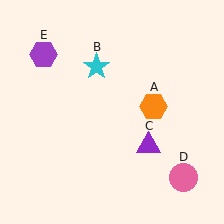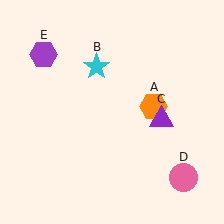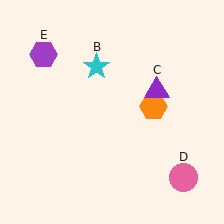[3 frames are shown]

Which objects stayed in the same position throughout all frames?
Orange hexagon (object A) and cyan star (object B) and pink circle (object D) and purple hexagon (object E) remained stationary.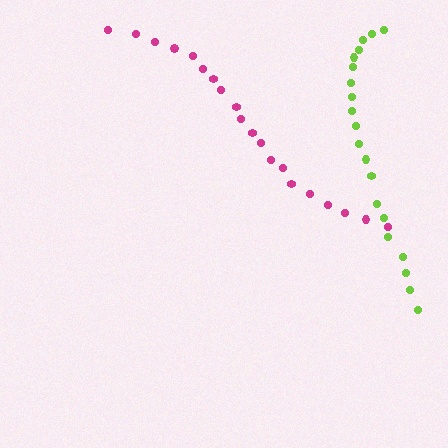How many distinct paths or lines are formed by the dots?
There are 2 distinct paths.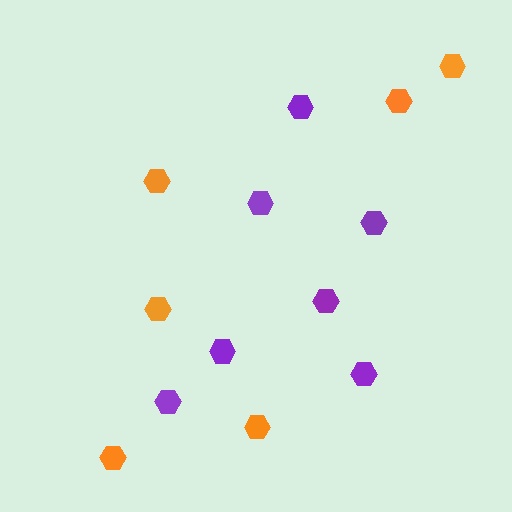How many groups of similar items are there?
There are 2 groups: one group of orange hexagons (6) and one group of purple hexagons (7).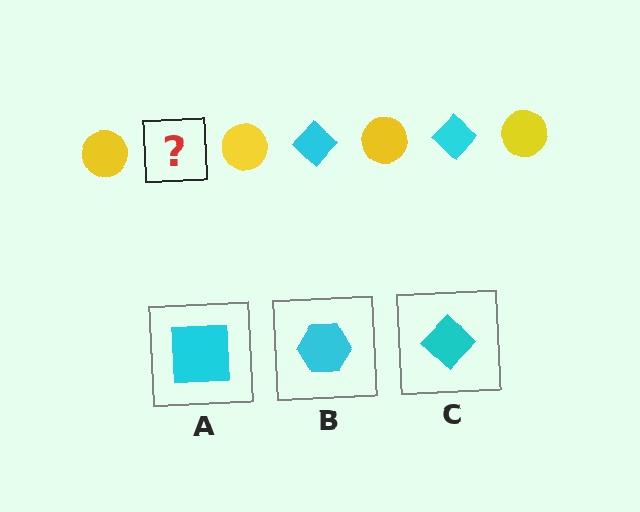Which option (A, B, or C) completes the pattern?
C.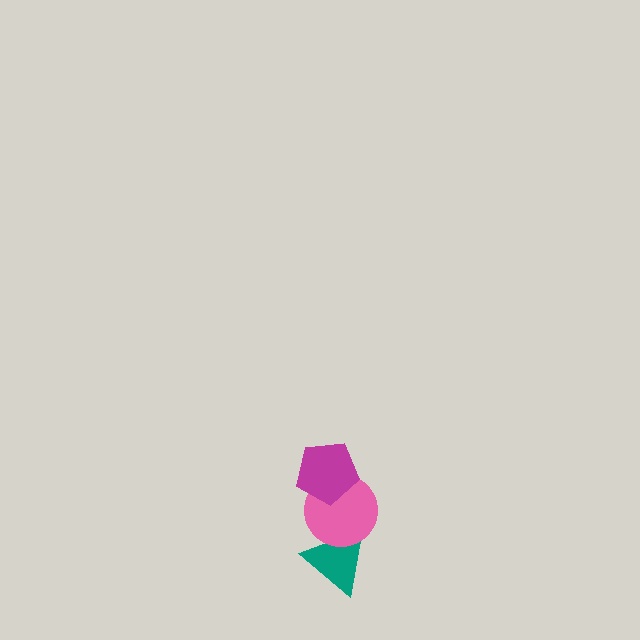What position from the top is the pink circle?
The pink circle is 2nd from the top.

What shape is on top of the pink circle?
The magenta pentagon is on top of the pink circle.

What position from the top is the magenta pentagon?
The magenta pentagon is 1st from the top.